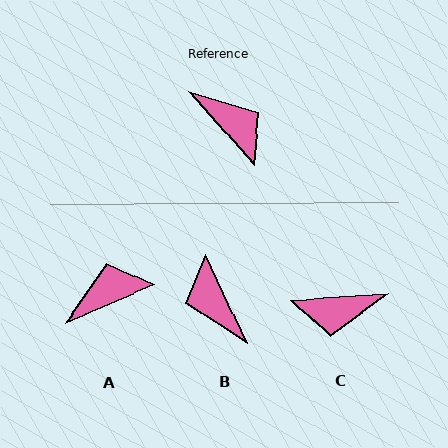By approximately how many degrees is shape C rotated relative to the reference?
Approximately 128 degrees clockwise.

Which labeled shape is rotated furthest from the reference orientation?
B, about 163 degrees away.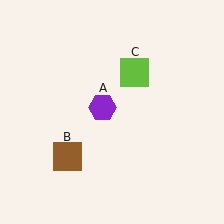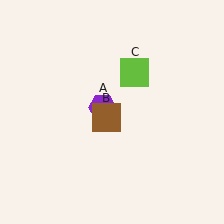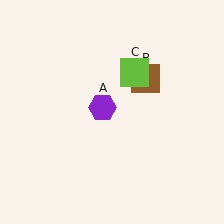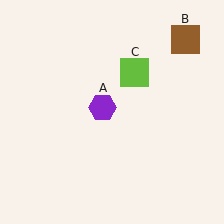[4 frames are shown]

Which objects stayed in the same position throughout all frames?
Purple hexagon (object A) and lime square (object C) remained stationary.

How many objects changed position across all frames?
1 object changed position: brown square (object B).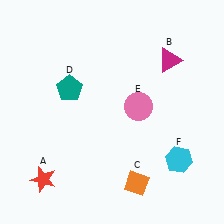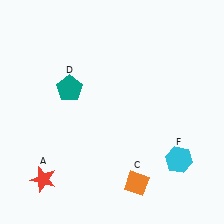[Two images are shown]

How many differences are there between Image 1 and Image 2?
There are 2 differences between the two images.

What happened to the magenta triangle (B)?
The magenta triangle (B) was removed in Image 2. It was in the top-right area of Image 1.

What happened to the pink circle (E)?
The pink circle (E) was removed in Image 2. It was in the top-right area of Image 1.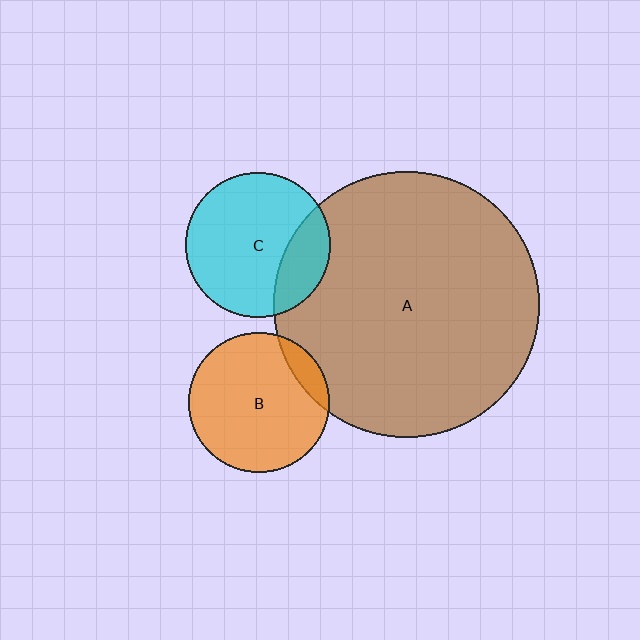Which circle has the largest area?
Circle A (brown).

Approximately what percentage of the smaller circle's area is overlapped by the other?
Approximately 25%.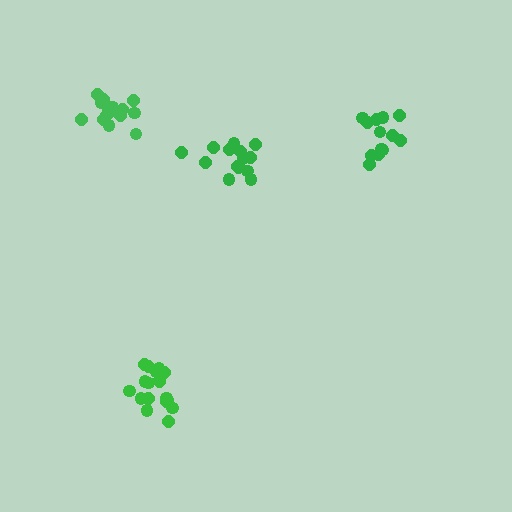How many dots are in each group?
Group 1: 13 dots, Group 2: 18 dots, Group 3: 15 dots, Group 4: 14 dots (60 total).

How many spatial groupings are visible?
There are 4 spatial groupings.